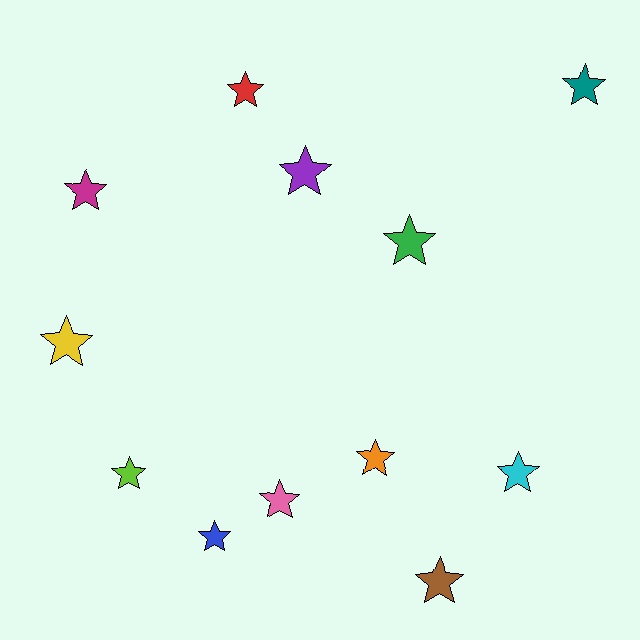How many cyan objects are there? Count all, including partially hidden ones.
There is 1 cyan object.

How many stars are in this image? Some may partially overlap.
There are 12 stars.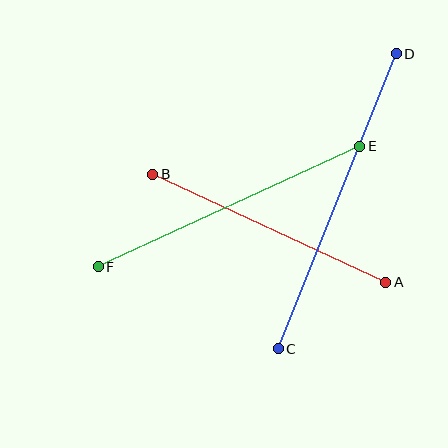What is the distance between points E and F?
The distance is approximately 288 pixels.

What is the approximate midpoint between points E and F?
The midpoint is at approximately (229, 207) pixels.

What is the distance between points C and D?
The distance is approximately 318 pixels.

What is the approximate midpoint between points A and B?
The midpoint is at approximately (269, 228) pixels.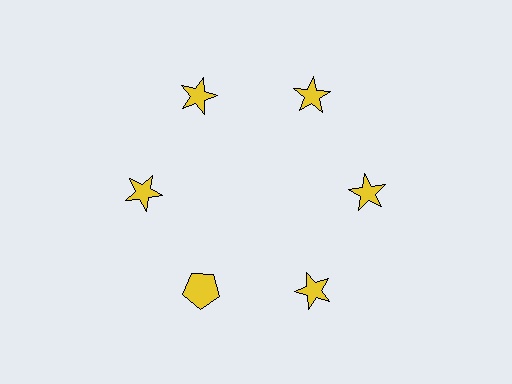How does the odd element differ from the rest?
It has a different shape: pentagon instead of star.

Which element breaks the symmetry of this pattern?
The yellow pentagon at roughly the 7 o'clock position breaks the symmetry. All other shapes are yellow stars.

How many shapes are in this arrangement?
There are 6 shapes arranged in a ring pattern.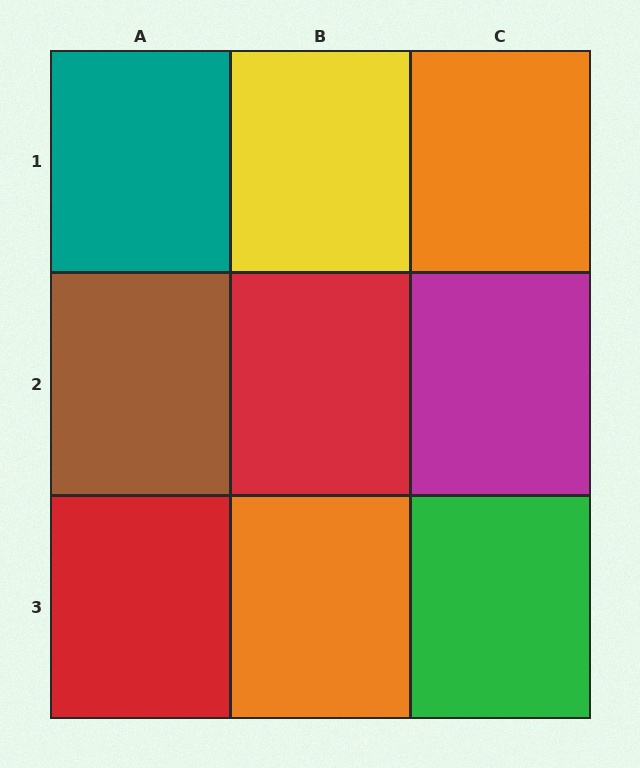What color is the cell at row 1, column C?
Orange.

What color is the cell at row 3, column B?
Orange.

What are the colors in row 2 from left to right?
Brown, red, magenta.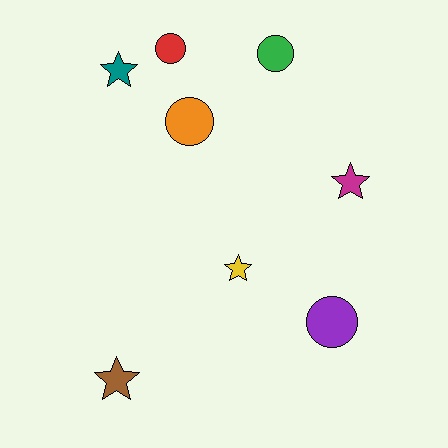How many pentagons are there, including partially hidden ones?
There are no pentagons.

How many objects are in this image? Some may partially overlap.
There are 8 objects.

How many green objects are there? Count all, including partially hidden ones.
There is 1 green object.